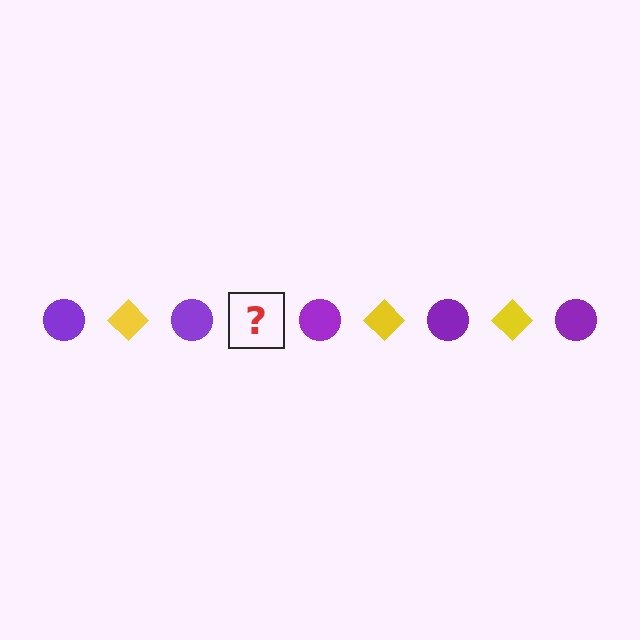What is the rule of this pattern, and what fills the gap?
The rule is that the pattern alternates between purple circle and yellow diamond. The gap should be filled with a yellow diamond.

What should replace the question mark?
The question mark should be replaced with a yellow diamond.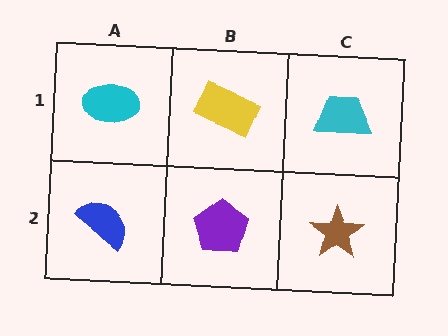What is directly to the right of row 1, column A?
A yellow rectangle.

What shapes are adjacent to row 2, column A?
A cyan ellipse (row 1, column A), a purple pentagon (row 2, column B).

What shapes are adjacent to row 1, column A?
A blue semicircle (row 2, column A), a yellow rectangle (row 1, column B).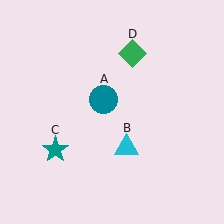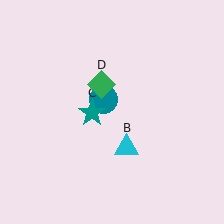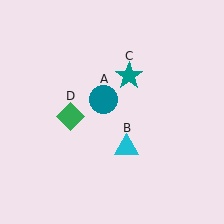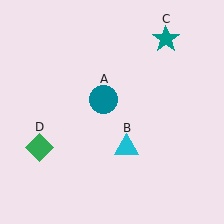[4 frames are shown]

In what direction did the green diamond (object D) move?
The green diamond (object D) moved down and to the left.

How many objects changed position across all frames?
2 objects changed position: teal star (object C), green diamond (object D).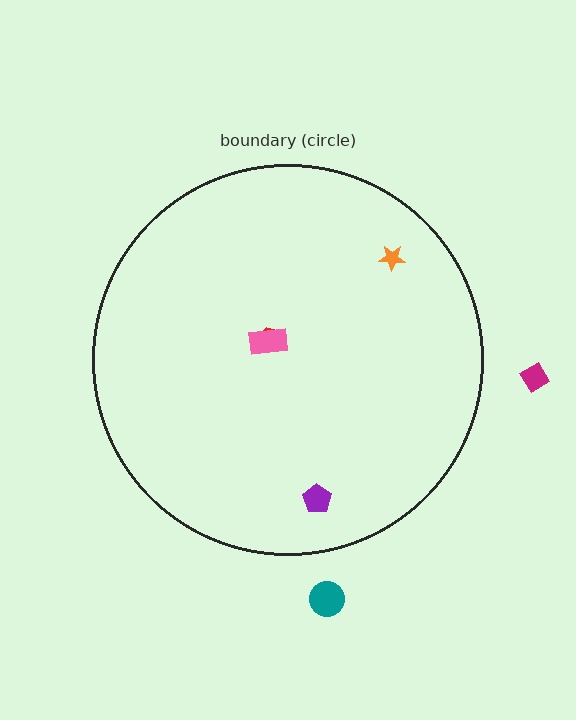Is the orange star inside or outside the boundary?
Inside.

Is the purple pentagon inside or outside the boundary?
Inside.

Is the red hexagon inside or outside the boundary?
Inside.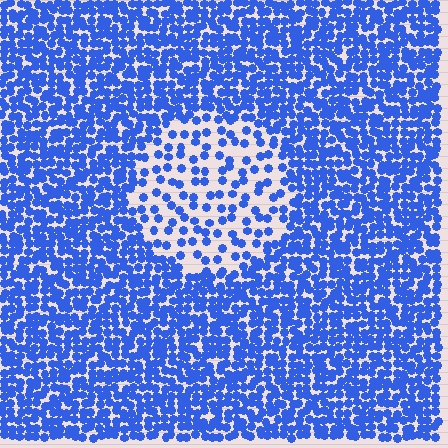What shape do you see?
I see a circle.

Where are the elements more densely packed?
The elements are more densely packed outside the circle boundary.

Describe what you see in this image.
The image contains small blue elements arranged at two different densities. A circle-shaped region is visible where the elements are less densely packed than the surrounding area.